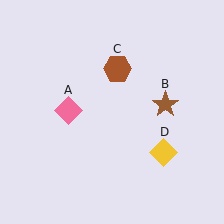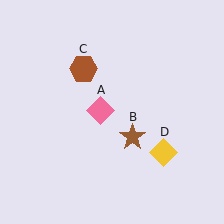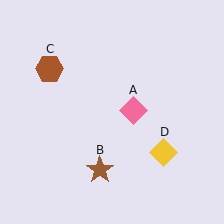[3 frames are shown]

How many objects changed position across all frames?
3 objects changed position: pink diamond (object A), brown star (object B), brown hexagon (object C).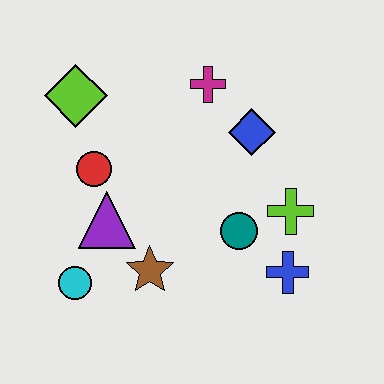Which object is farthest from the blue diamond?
The cyan circle is farthest from the blue diamond.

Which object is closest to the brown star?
The purple triangle is closest to the brown star.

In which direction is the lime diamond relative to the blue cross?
The lime diamond is to the left of the blue cross.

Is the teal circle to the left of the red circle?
No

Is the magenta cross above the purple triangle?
Yes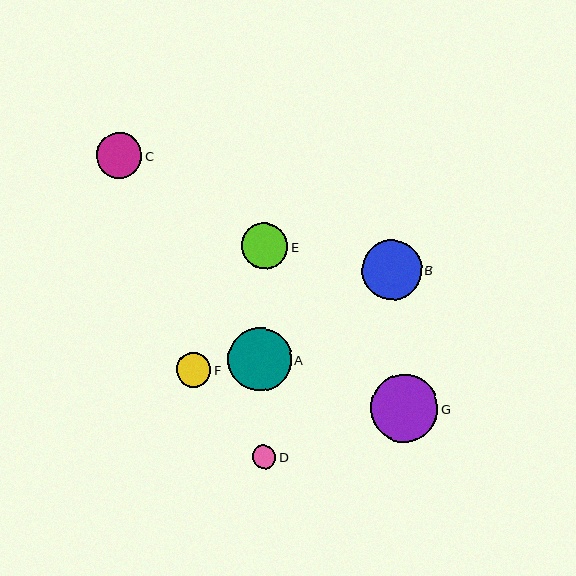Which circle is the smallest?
Circle D is the smallest with a size of approximately 24 pixels.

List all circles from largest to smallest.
From largest to smallest: G, A, B, E, C, F, D.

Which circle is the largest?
Circle G is the largest with a size of approximately 68 pixels.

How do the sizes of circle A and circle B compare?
Circle A and circle B are approximately the same size.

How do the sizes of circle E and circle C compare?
Circle E and circle C are approximately the same size.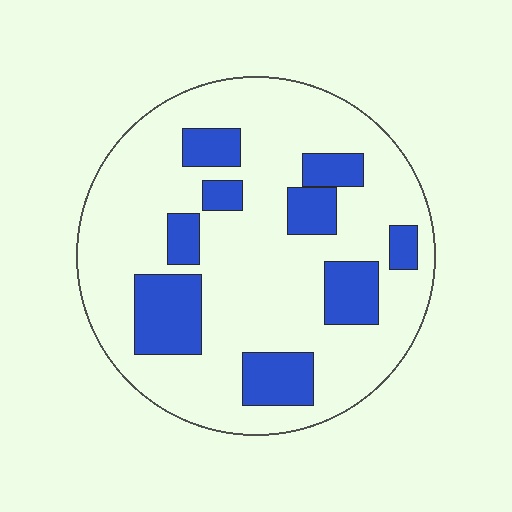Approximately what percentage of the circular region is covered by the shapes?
Approximately 25%.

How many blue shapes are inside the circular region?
9.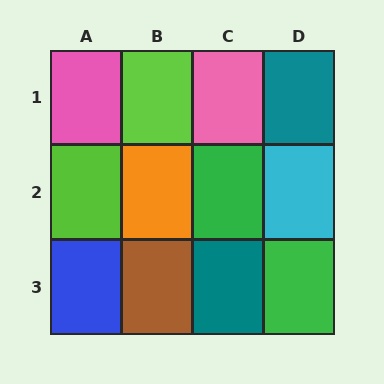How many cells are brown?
1 cell is brown.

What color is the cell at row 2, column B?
Orange.